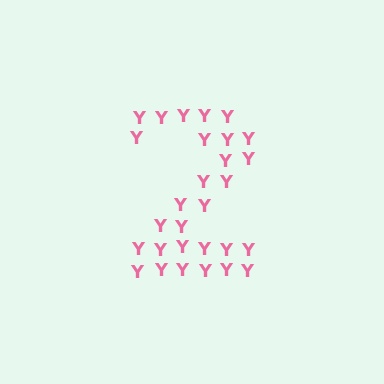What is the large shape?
The large shape is the digit 2.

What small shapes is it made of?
It is made of small letter Y's.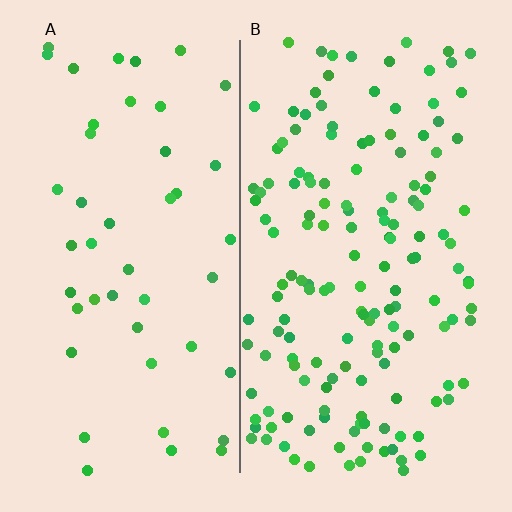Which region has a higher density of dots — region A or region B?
B (the right).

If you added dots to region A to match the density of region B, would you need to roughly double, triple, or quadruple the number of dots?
Approximately triple.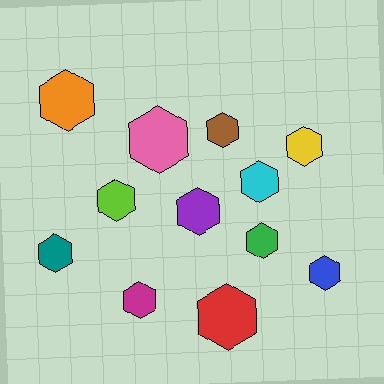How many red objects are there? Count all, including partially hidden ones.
There is 1 red object.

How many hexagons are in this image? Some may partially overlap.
There are 12 hexagons.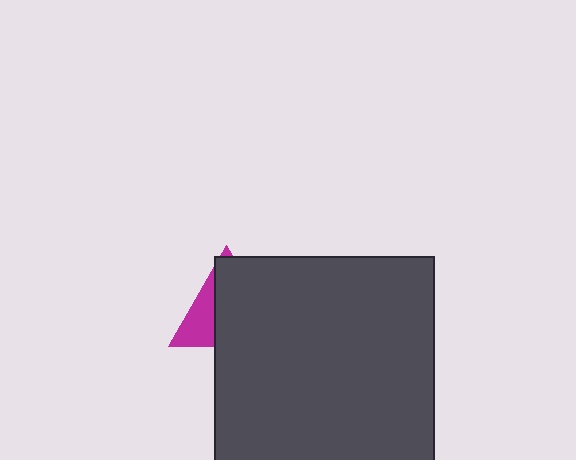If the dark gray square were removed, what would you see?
You would see the complete magenta triangle.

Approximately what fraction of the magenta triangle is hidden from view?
Roughly 69% of the magenta triangle is hidden behind the dark gray square.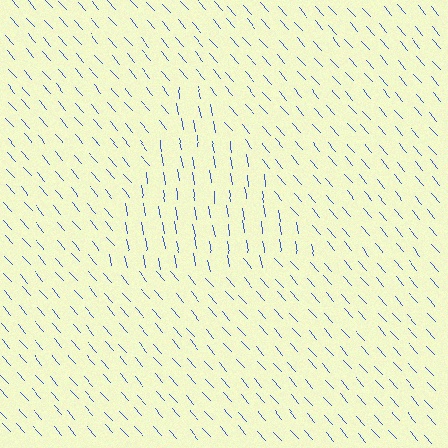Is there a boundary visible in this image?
Yes, there is a texture boundary formed by a change in line orientation.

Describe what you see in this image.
The image is filled with small blue line segments. A triangle region in the image has lines oriented differently from the surrounding lines, creating a visible texture boundary.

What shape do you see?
I see a triangle.